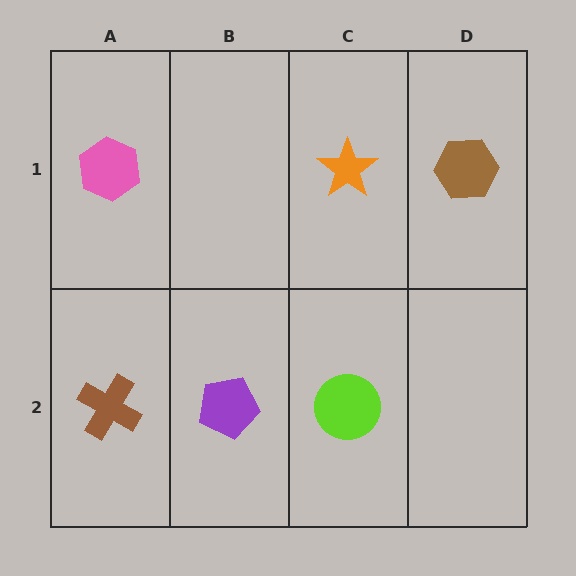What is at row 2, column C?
A lime circle.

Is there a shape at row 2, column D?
No, that cell is empty.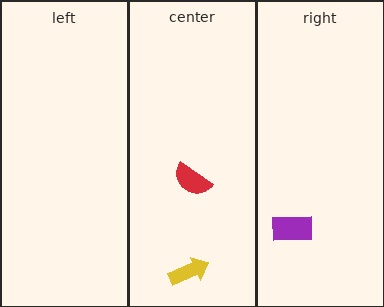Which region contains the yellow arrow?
The center region.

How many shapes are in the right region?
1.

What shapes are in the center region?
The red semicircle, the yellow arrow.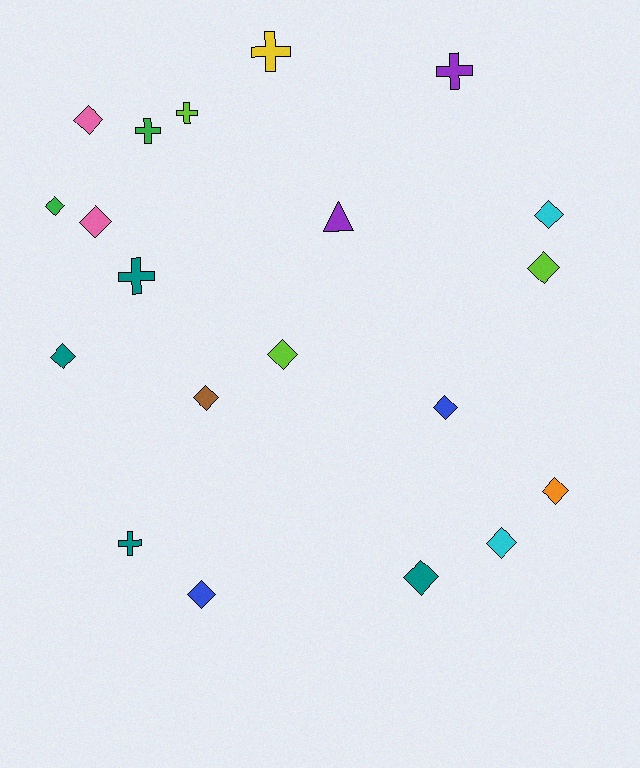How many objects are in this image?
There are 20 objects.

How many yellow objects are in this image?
There is 1 yellow object.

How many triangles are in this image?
There is 1 triangle.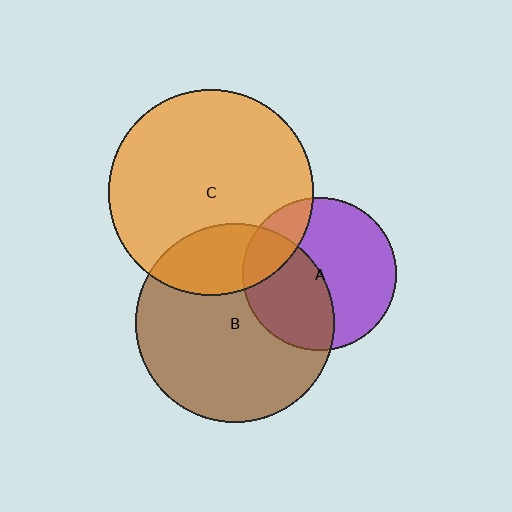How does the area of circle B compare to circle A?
Approximately 1.7 times.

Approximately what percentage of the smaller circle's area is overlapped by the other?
Approximately 25%.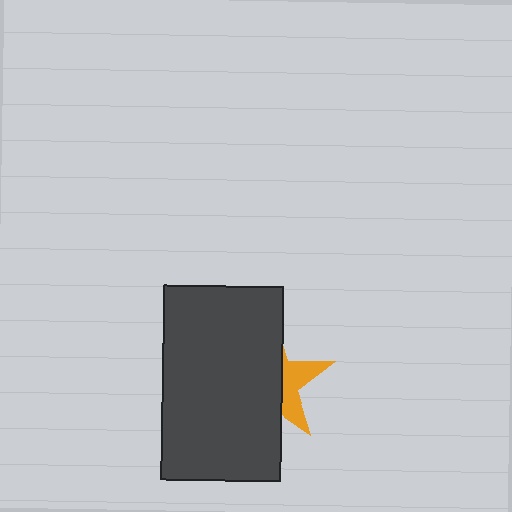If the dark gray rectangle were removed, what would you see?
You would see the complete orange star.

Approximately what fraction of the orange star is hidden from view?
Roughly 67% of the orange star is hidden behind the dark gray rectangle.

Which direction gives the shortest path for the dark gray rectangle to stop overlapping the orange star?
Moving left gives the shortest separation.